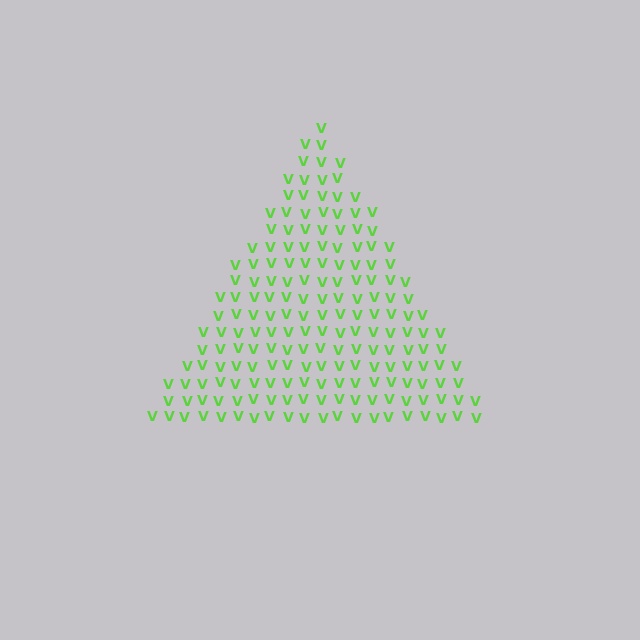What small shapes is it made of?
It is made of small letter V's.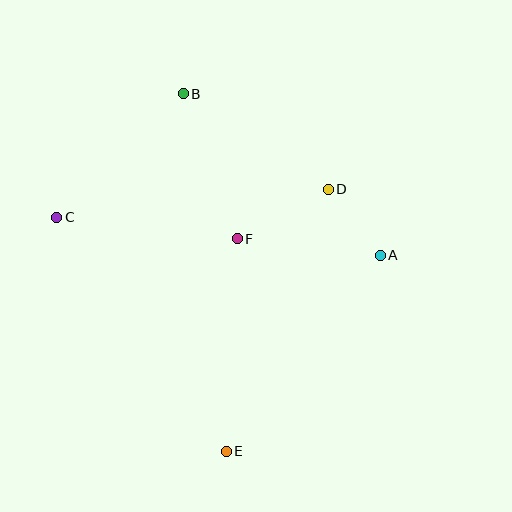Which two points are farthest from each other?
Points B and E are farthest from each other.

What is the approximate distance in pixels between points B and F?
The distance between B and F is approximately 155 pixels.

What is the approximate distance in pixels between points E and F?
The distance between E and F is approximately 213 pixels.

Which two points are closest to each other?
Points A and D are closest to each other.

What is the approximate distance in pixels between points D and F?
The distance between D and F is approximately 104 pixels.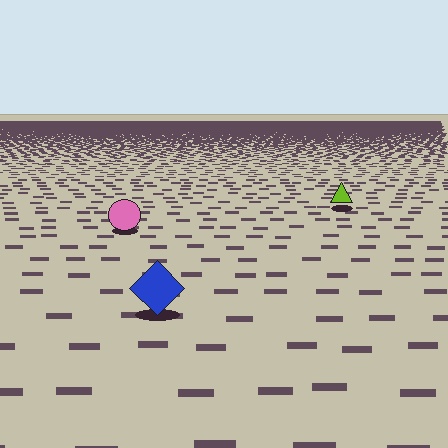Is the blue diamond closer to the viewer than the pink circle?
Yes. The blue diamond is closer — you can tell from the texture gradient: the ground texture is coarser near it.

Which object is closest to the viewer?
The blue diamond is closest. The texture marks near it are larger and more spread out.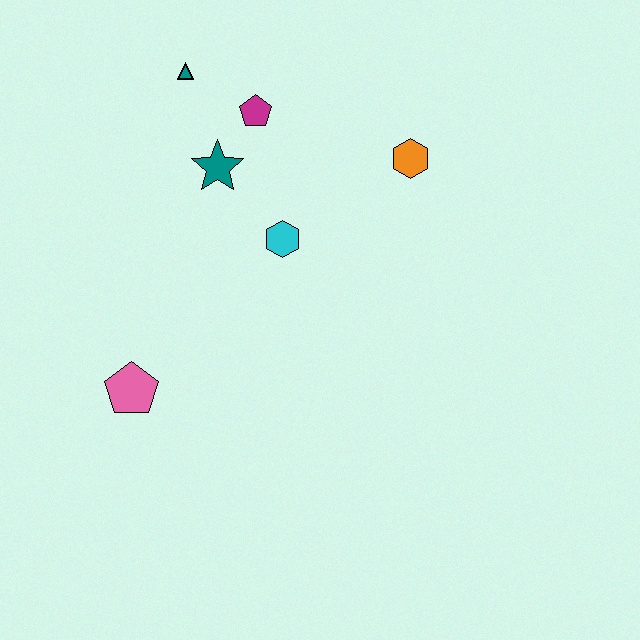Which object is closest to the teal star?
The magenta pentagon is closest to the teal star.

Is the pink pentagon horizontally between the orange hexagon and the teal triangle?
No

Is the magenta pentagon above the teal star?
Yes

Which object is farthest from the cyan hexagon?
The pink pentagon is farthest from the cyan hexagon.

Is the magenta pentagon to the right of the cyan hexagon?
No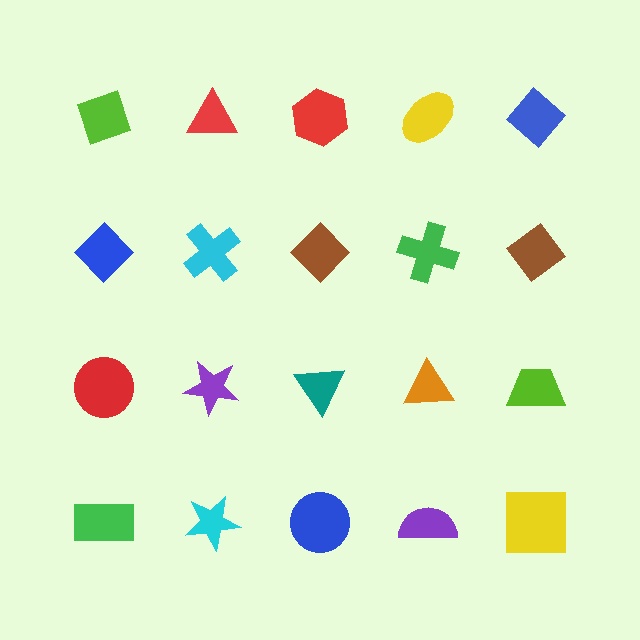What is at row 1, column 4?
A yellow ellipse.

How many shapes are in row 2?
5 shapes.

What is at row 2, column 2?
A cyan cross.